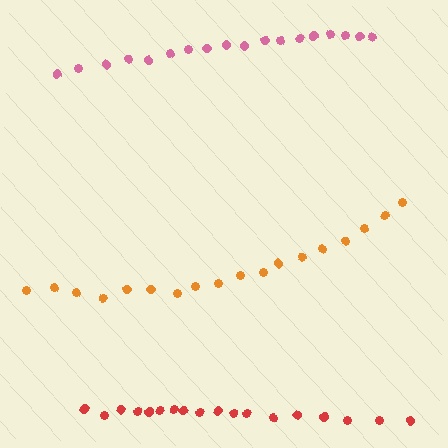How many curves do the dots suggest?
There are 3 distinct paths.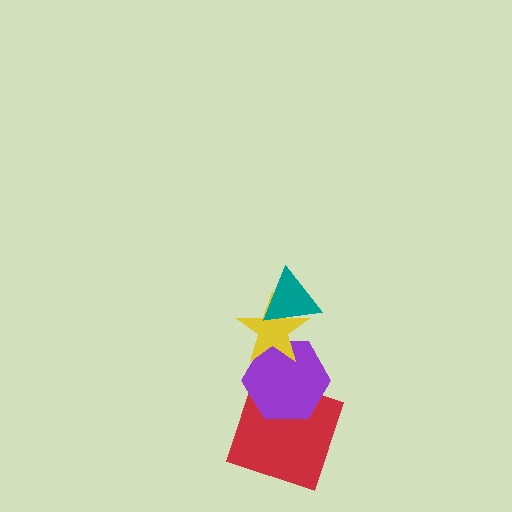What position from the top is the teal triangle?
The teal triangle is 1st from the top.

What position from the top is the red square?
The red square is 4th from the top.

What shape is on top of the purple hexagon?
The yellow star is on top of the purple hexagon.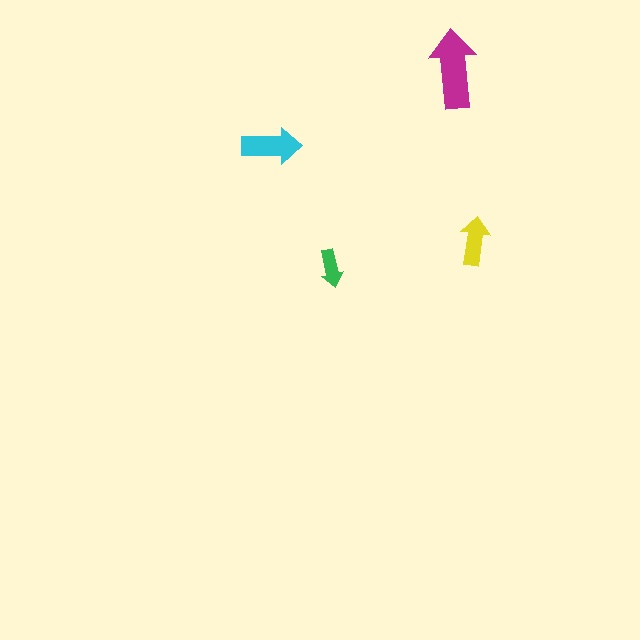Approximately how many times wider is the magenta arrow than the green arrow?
About 2 times wider.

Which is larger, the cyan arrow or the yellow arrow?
The cyan one.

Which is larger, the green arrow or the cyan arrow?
The cyan one.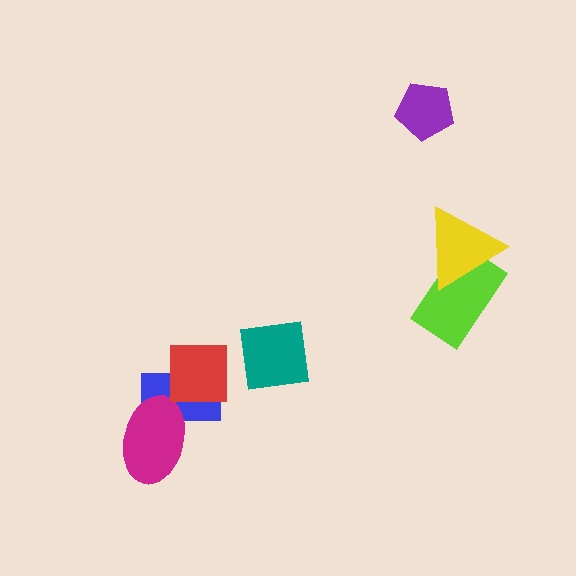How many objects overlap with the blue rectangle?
2 objects overlap with the blue rectangle.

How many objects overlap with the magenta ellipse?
1 object overlaps with the magenta ellipse.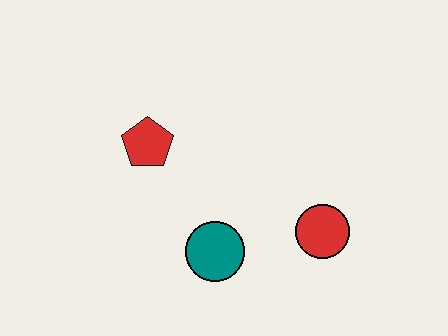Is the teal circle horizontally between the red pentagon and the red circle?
Yes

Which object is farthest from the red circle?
The red pentagon is farthest from the red circle.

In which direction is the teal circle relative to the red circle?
The teal circle is to the left of the red circle.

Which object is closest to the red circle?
The teal circle is closest to the red circle.